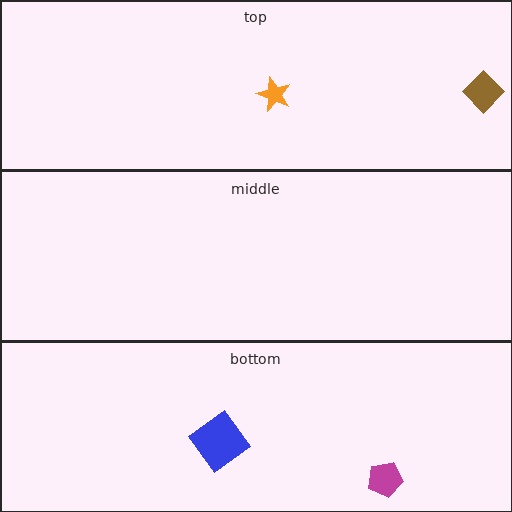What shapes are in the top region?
The brown diamond, the orange star.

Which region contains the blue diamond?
The bottom region.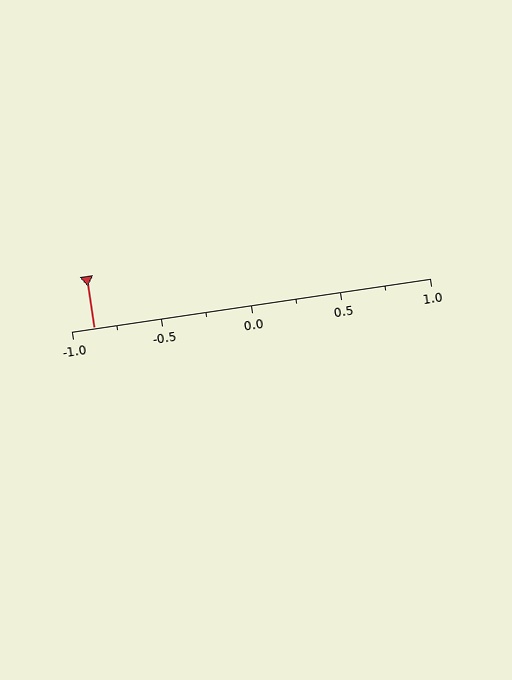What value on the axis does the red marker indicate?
The marker indicates approximately -0.88.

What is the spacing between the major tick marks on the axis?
The major ticks are spaced 0.5 apart.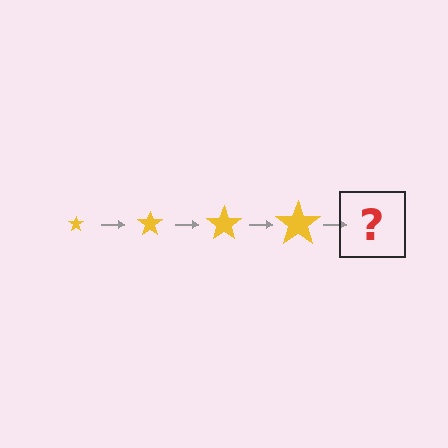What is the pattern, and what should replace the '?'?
The pattern is that the star gets progressively larger each step. The '?' should be a yellow star, larger than the previous one.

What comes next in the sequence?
The next element should be a yellow star, larger than the previous one.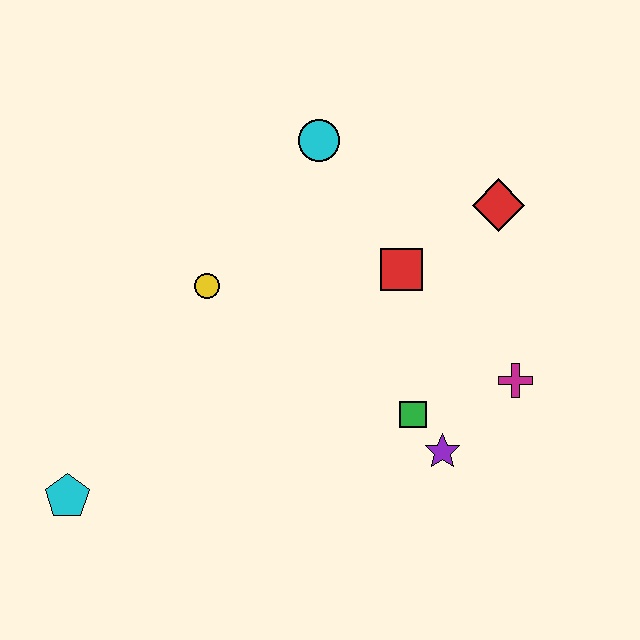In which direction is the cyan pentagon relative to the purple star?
The cyan pentagon is to the left of the purple star.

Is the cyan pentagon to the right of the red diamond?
No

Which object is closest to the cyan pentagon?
The yellow circle is closest to the cyan pentagon.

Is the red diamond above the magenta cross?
Yes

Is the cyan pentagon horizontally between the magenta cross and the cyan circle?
No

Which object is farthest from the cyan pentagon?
The red diamond is farthest from the cyan pentagon.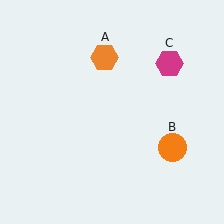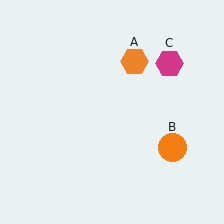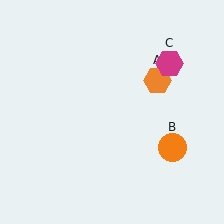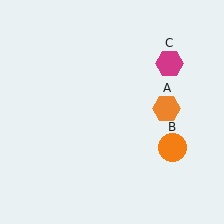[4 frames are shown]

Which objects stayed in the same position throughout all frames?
Orange circle (object B) and magenta hexagon (object C) remained stationary.